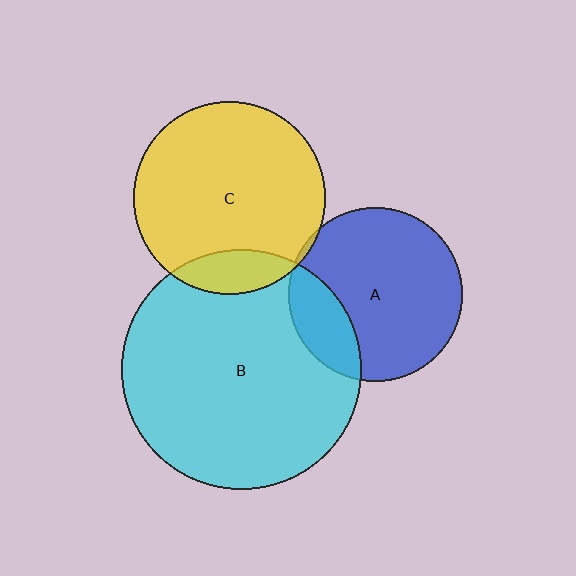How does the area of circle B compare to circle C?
Approximately 1.6 times.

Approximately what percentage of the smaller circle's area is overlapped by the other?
Approximately 20%.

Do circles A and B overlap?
Yes.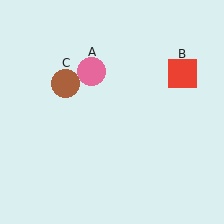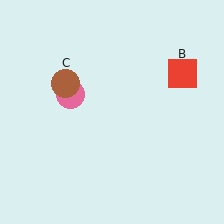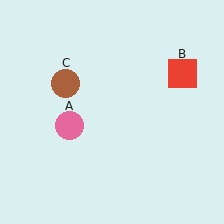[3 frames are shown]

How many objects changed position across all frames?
1 object changed position: pink circle (object A).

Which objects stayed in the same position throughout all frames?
Red square (object B) and brown circle (object C) remained stationary.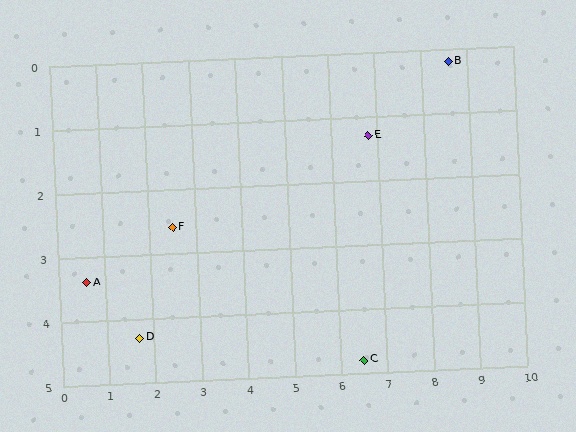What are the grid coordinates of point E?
Point E is at approximately (6.8, 1.3).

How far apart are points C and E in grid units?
Points C and E are about 3.5 grid units apart.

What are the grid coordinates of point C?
Point C is at approximately (6.5, 4.8).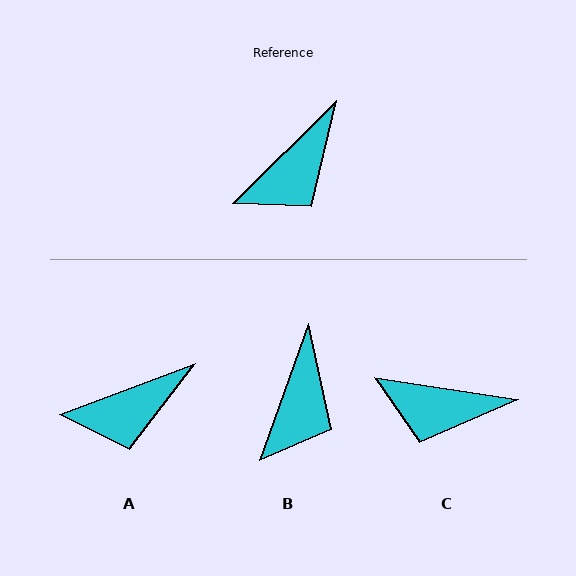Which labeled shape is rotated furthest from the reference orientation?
C, about 54 degrees away.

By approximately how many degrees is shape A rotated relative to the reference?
Approximately 24 degrees clockwise.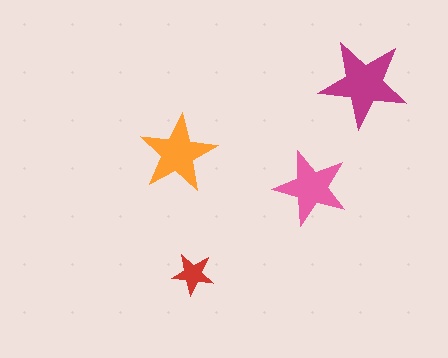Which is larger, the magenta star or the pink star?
The magenta one.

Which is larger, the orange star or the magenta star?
The magenta one.